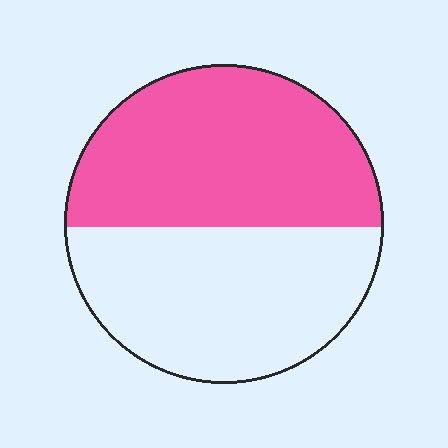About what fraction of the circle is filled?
About one half (1/2).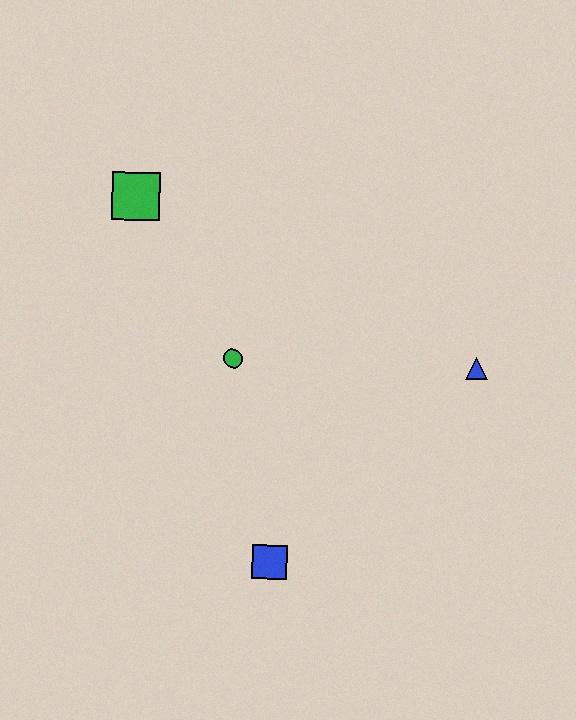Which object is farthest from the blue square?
The green square is farthest from the blue square.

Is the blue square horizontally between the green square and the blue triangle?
Yes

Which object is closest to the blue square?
The green circle is closest to the blue square.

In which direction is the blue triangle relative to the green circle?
The blue triangle is to the right of the green circle.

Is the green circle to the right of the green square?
Yes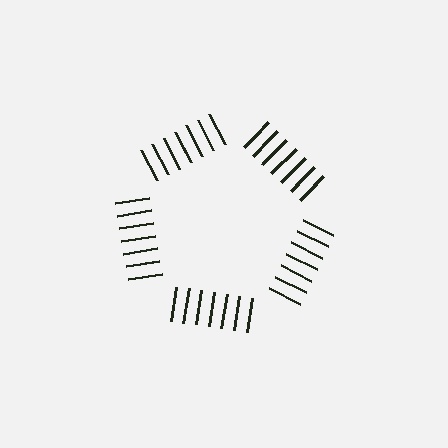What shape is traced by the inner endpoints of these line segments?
An illusory pentagon — the line segments terminate on its edges but no continuous stroke is drawn.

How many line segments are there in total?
35 — 7 along each of the 5 edges.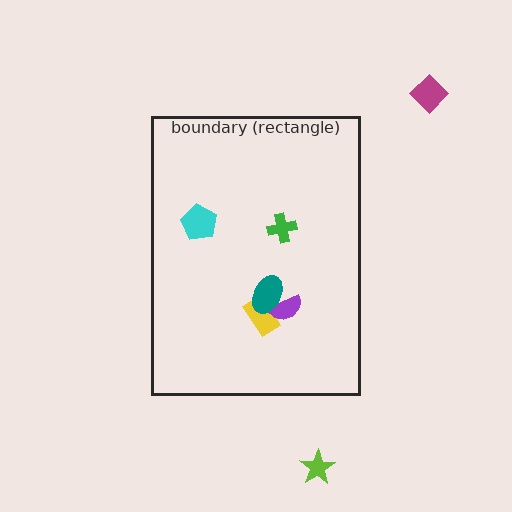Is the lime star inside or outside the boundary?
Outside.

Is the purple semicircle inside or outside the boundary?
Inside.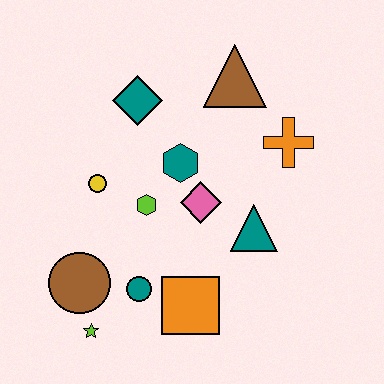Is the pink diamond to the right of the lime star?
Yes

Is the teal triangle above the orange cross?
No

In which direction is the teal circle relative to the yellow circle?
The teal circle is below the yellow circle.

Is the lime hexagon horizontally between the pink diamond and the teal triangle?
No